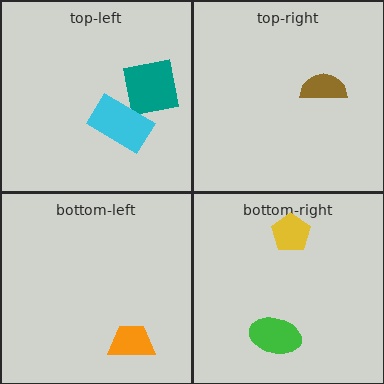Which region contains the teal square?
The top-left region.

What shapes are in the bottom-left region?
The orange trapezoid.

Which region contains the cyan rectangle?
The top-left region.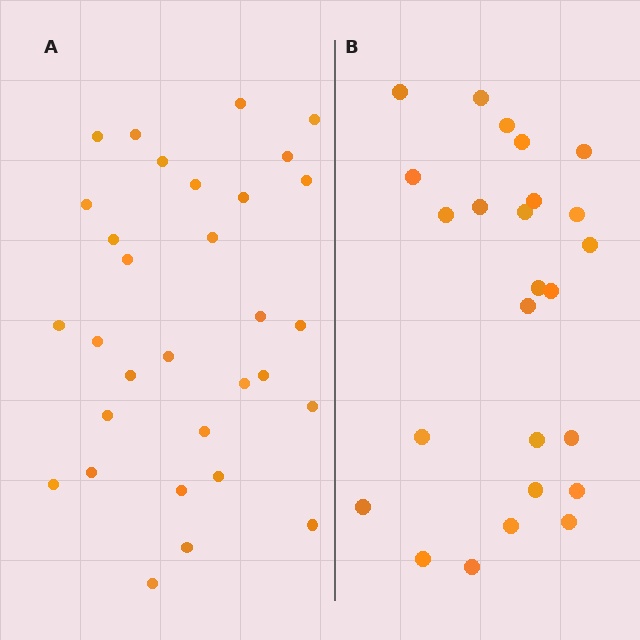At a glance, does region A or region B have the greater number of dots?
Region A (the left region) has more dots.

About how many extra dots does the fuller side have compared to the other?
Region A has about 6 more dots than region B.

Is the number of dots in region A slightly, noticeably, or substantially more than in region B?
Region A has only slightly more — the two regions are fairly close. The ratio is roughly 1.2 to 1.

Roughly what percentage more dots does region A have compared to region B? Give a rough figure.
About 25% more.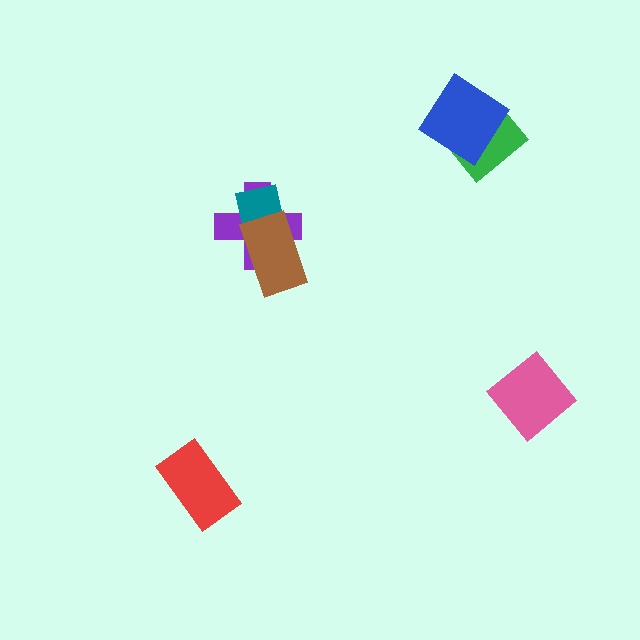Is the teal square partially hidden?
Yes, it is partially covered by another shape.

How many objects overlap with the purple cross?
2 objects overlap with the purple cross.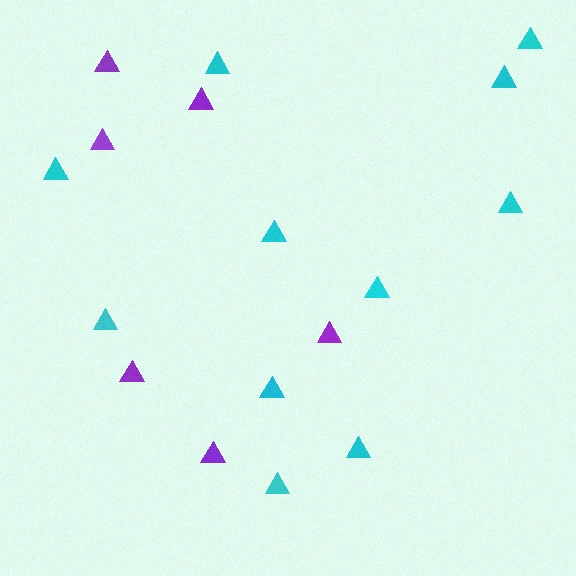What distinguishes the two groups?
There are 2 groups: one group of purple triangles (6) and one group of cyan triangles (11).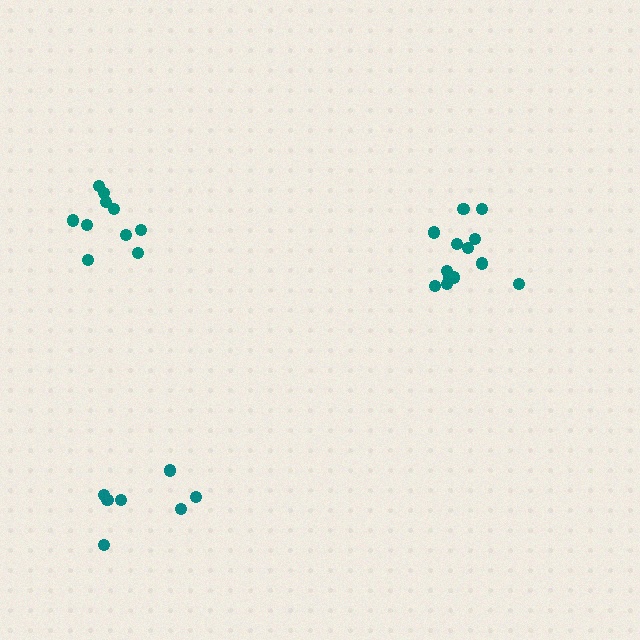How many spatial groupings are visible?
There are 3 spatial groupings.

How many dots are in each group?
Group 1: 7 dots, Group 2: 13 dots, Group 3: 10 dots (30 total).